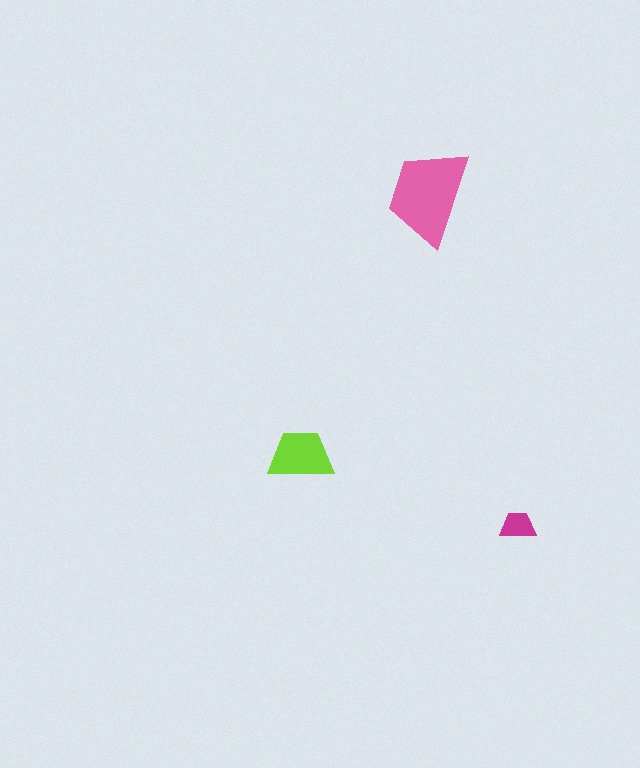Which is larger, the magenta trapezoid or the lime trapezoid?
The lime one.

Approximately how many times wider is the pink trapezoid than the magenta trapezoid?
About 2.5 times wider.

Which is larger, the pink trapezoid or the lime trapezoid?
The pink one.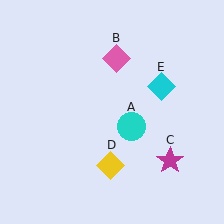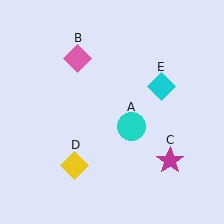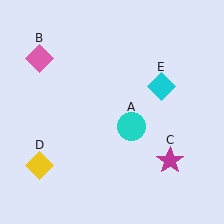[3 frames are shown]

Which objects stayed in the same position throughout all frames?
Cyan circle (object A) and magenta star (object C) and cyan diamond (object E) remained stationary.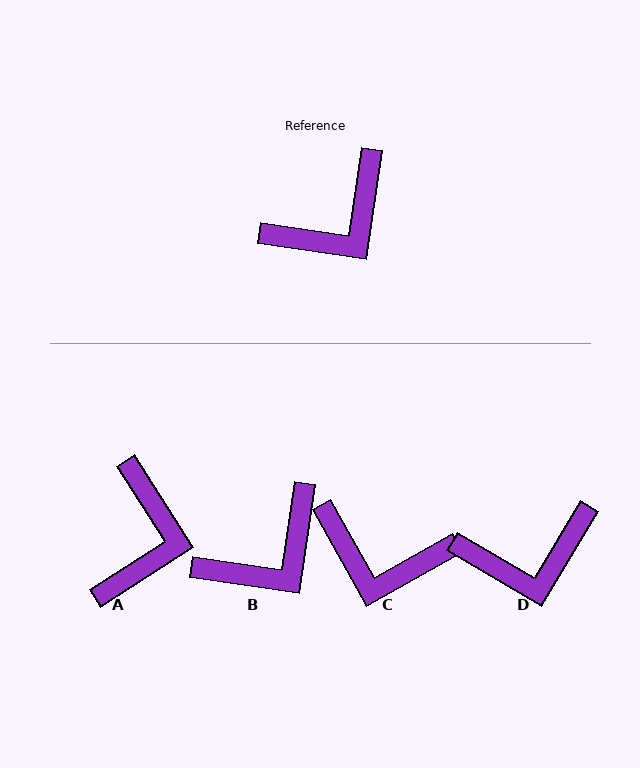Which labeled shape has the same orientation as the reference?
B.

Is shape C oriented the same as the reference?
No, it is off by about 52 degrees.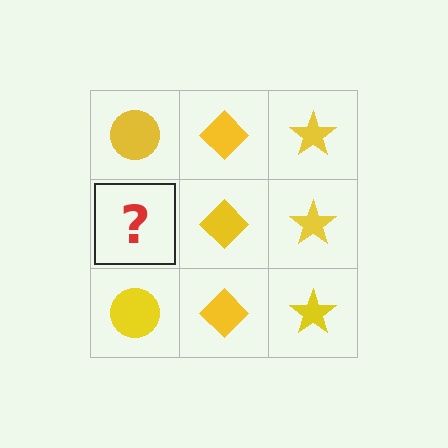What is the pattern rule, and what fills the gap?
The rule is that each column has a consistent shape. The gap should be filled with a yellow circle.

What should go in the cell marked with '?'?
The missing cell should contain a yellow circle.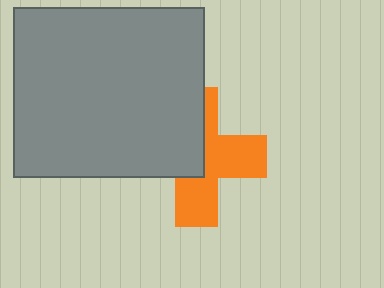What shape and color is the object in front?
The object in front is a gray rectangle.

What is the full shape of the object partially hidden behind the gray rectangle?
The partially hidden object is an orange cross.